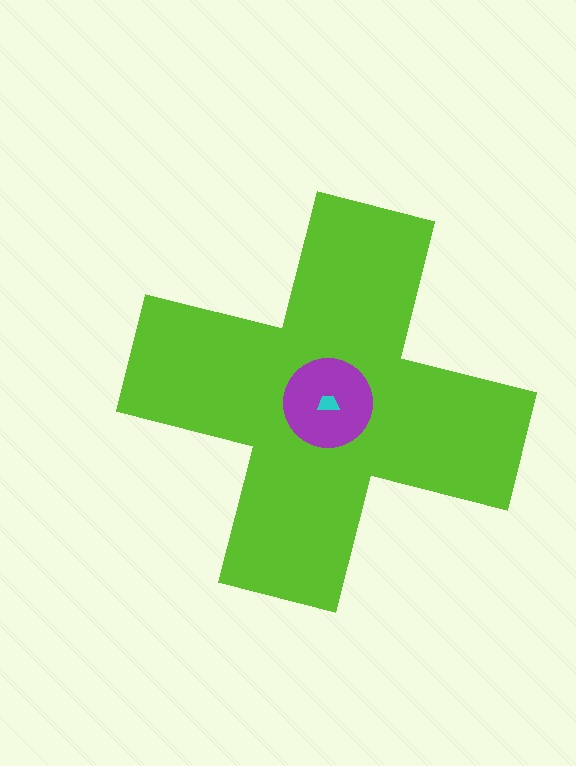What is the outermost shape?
The lime cross.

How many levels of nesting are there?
3.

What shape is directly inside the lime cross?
The purple circle.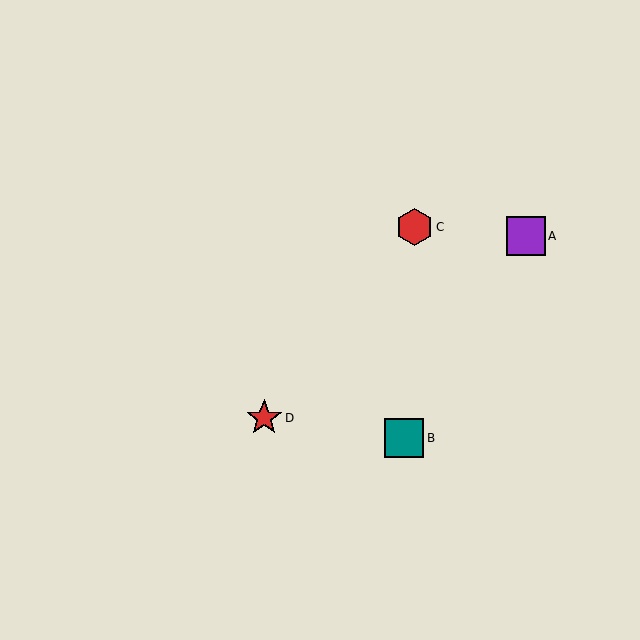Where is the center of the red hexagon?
The center of the red hexagon is at (415, 227).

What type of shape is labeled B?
Shape B is a teal square.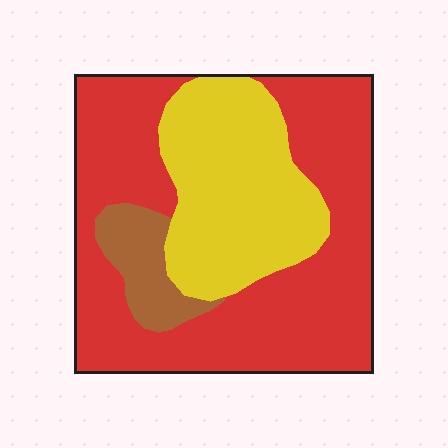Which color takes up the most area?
Red, at roughly 60%.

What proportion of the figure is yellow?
Yellow covers about 30% of the figure.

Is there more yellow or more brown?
Yellow.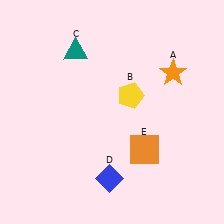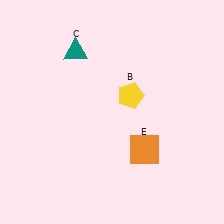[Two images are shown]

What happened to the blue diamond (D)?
The blue diamond (D) was removed in Image 2. It was in the bottom-left area of Image 1.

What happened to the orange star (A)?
The orange star (A) was removed in Image 2. It was in the top-right area of Image 1.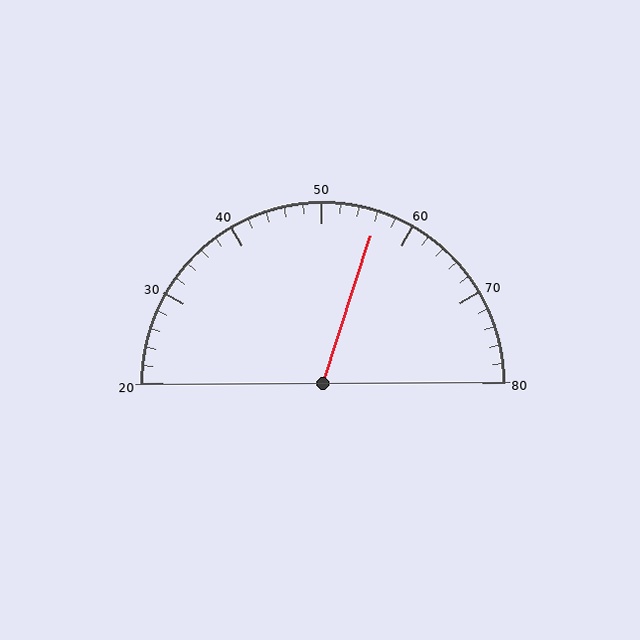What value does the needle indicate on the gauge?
The needle indicates approximately 56.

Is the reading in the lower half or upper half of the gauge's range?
The reading is in the upper half of the range (20 to 80).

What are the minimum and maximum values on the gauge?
The gauge ranges from 20 to 80.